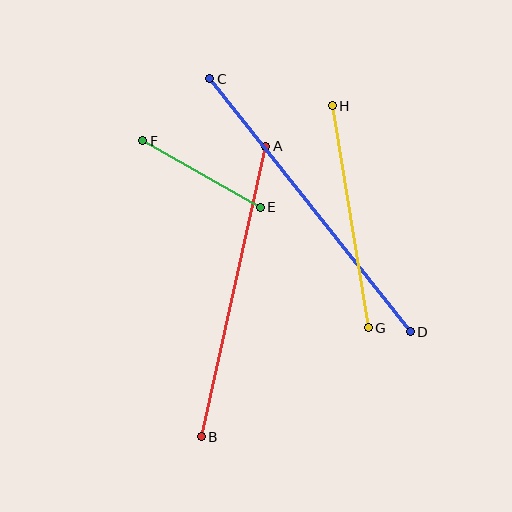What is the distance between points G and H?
The distance is approximately 225 pixels.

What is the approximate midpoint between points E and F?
The midpoint is at approximately (201, 174) pixels.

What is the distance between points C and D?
The distance is approximately 323 pixels.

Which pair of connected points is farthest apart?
Points C and D are farthest apart.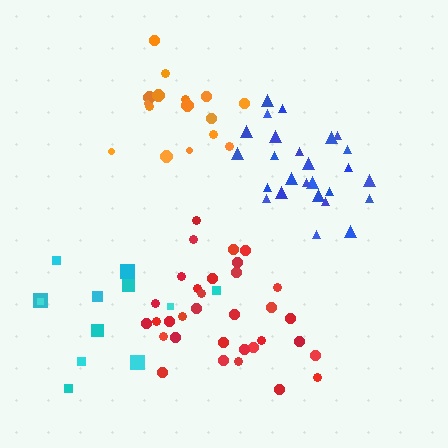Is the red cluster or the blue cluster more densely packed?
Blue.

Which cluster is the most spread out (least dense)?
Cyan.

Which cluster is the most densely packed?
Orange.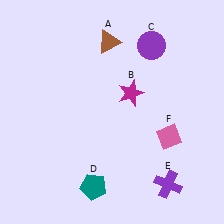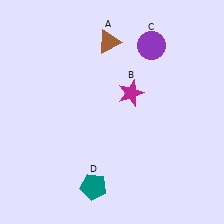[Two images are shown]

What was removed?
The purple cross (E), the pink diamond (F) were removed in Image 2.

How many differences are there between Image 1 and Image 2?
There are 2 differences between the two images.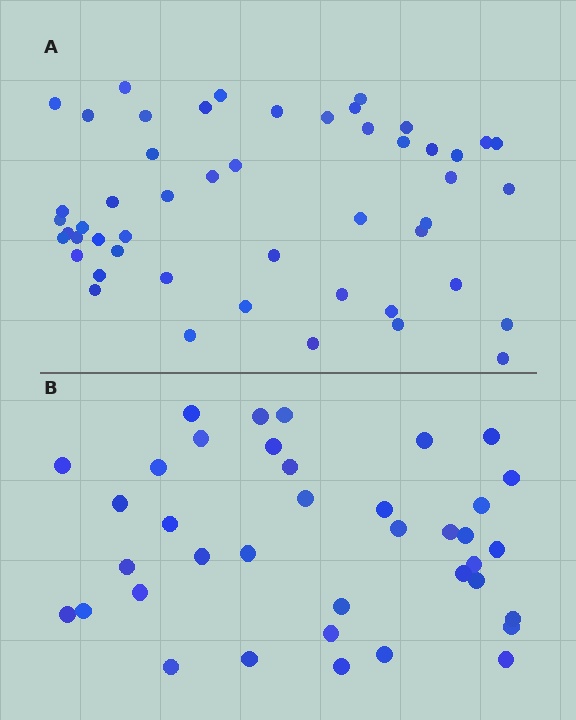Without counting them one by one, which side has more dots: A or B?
Region A (the top region) has more dots.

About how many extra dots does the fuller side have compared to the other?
Region A has roughly 12 or so more dots than region B.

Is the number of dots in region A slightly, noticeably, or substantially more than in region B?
Region A has noticeably more, but not dramatically so. The ratio is roughly 1.3 to 1.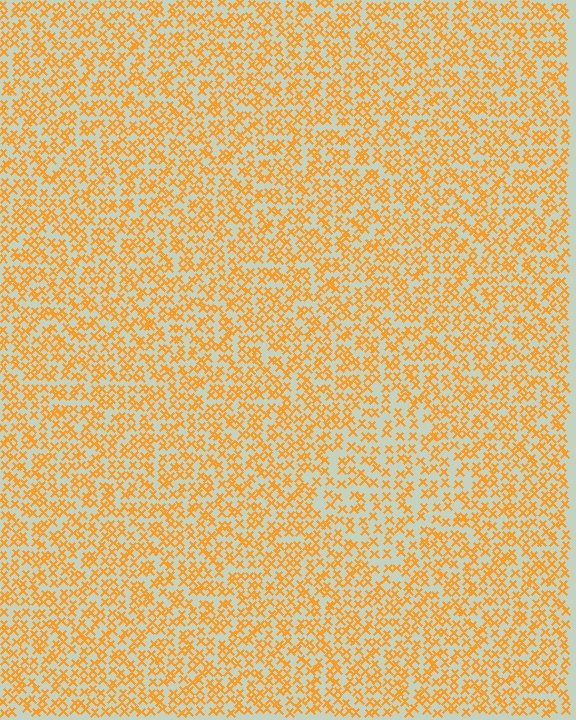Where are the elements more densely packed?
The elements are more densely packed outside the diamond boundary.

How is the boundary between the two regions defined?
The boundary is defined by a change in element density (approximately 1.5x ratio). All elements are the same color, size, and shape.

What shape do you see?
I see a diamond.